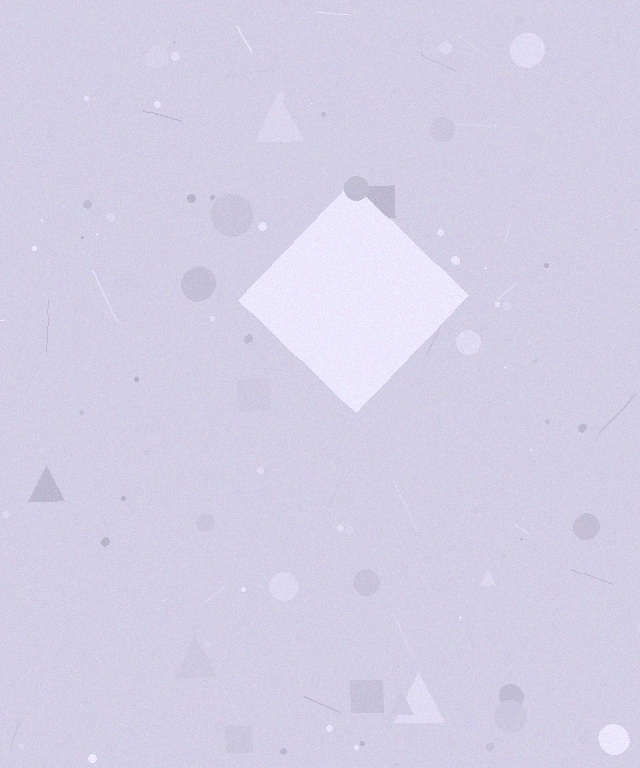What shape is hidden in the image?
A diamond is hidden in the image.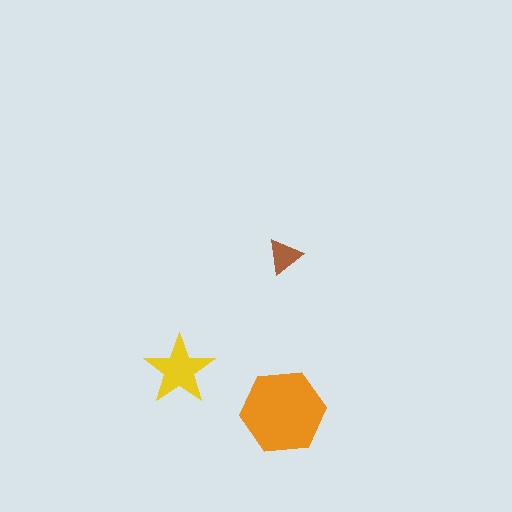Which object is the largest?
The orange hexagon.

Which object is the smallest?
The brown triangle.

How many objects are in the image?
There are 3 objects in the image.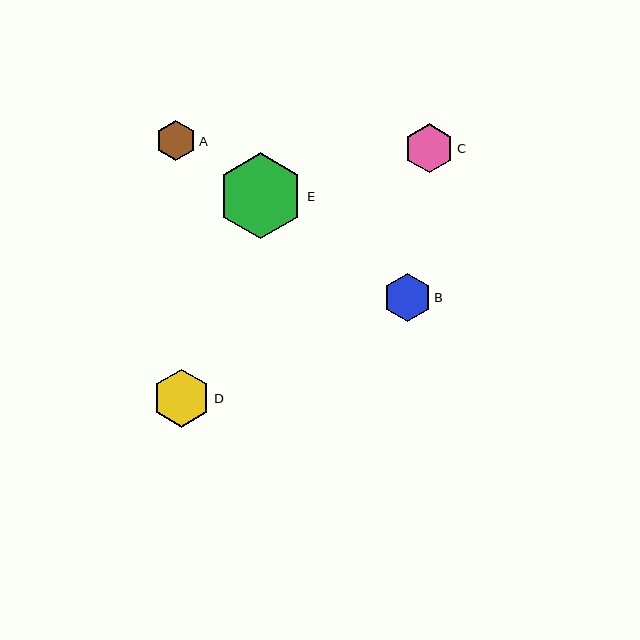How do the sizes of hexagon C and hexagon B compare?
Hexagon C and hexagon B are approximately the same size.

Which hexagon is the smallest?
Hexagon A is the smallest with a size of approximately 40 pixels.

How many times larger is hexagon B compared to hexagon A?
Hexagon B is approximately 1.2 times the size of hexagon A.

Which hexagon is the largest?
Hexagon E is the largest with a size of approximately 86 pixels.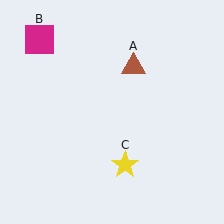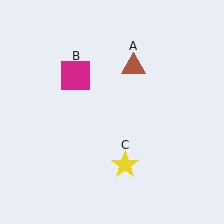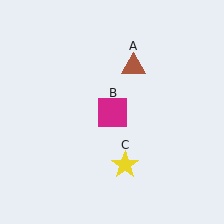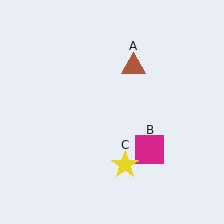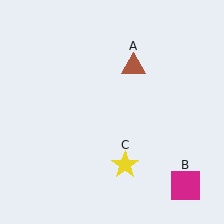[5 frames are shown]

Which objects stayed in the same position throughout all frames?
Brown triangle (object A) and yellow star (object C) remained stationary.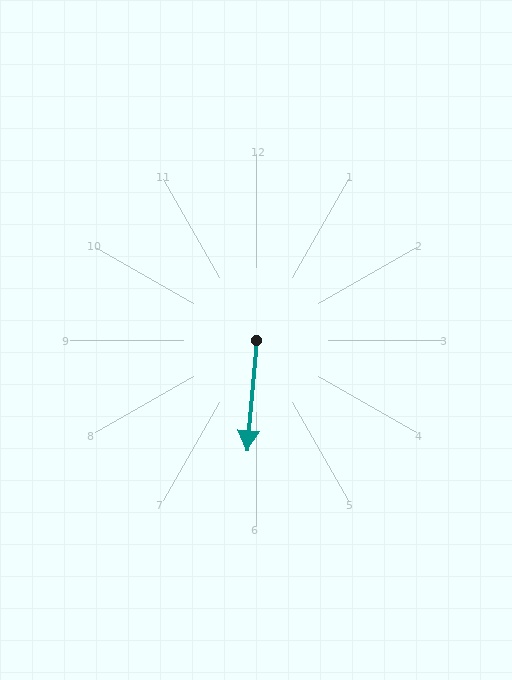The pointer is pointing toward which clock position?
Roughly 6 o'clock.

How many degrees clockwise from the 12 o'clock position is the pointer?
Approximately 185 degrees.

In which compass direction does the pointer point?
South.